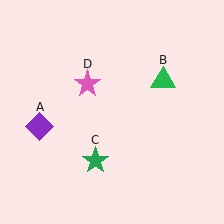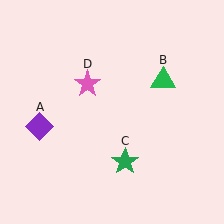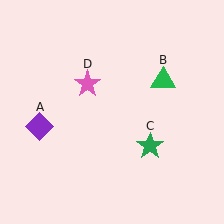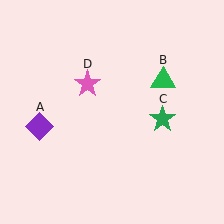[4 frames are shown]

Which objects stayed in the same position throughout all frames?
Purple diamond (object A) and green triangle (object B) and pink star (object D) remained stationary.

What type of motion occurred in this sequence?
The green star (object C) rotated counterclockwise around the center of the scene.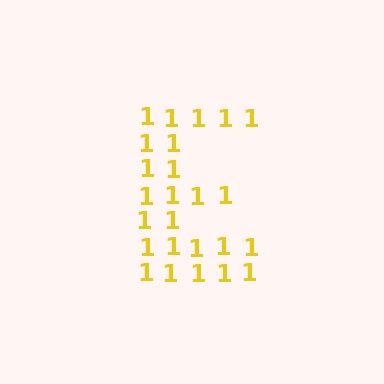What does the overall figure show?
The overall figure shows the letter E.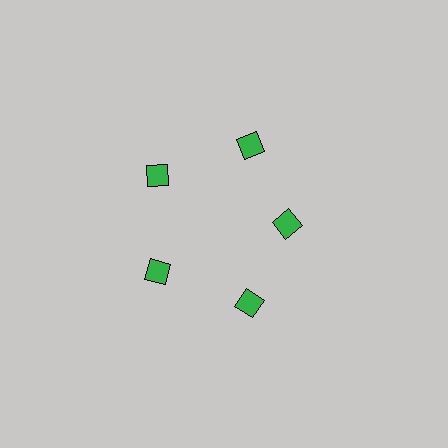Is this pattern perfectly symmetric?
No. The 5 green squares are arranged in a ring, but one element near the 3 o'clock position is pulled inward toward the center, breaking the 5-fold rotational symmetry.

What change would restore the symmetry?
The symmetry would be restored by moving it outward, back onto the ring so that all 5 squares sit at equal angles and equal distance from the center.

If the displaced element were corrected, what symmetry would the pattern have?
It would have 5-fold rotational symmetry — the pattern would map onto itself every 72 degrees.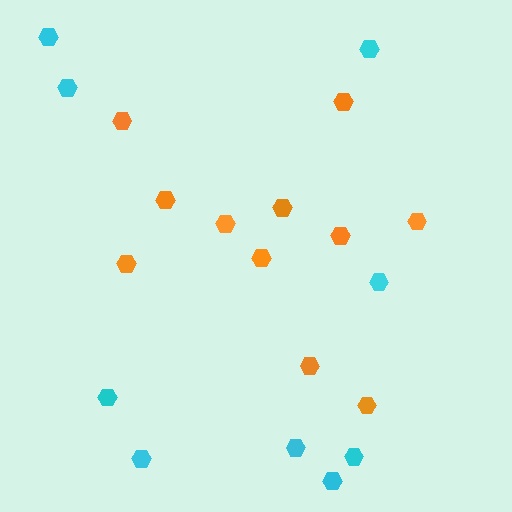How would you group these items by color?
There are 2 groups: one group of orange hexagons (11) and one group of cyan hexagons (9).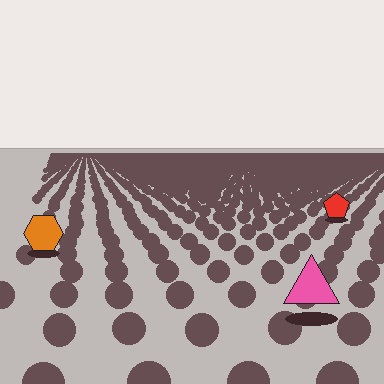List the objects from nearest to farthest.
From nearest to farthest: the pink triangle, the orange hexagon, the red pentagon.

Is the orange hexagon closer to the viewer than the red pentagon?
Yes. The orange hexagon is closer — you can tell from the texture gradient: the ground texture is coarser near it.